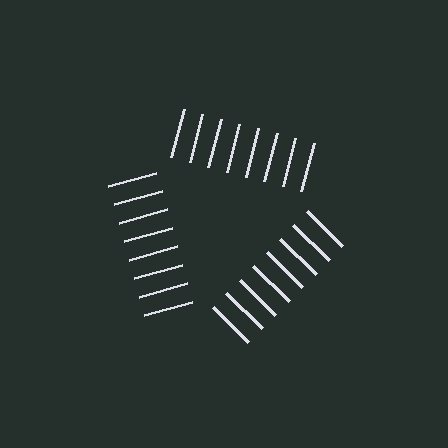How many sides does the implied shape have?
3 sides — the line-ends trace a triangle.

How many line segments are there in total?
24 — 8 along each of the 3 edges.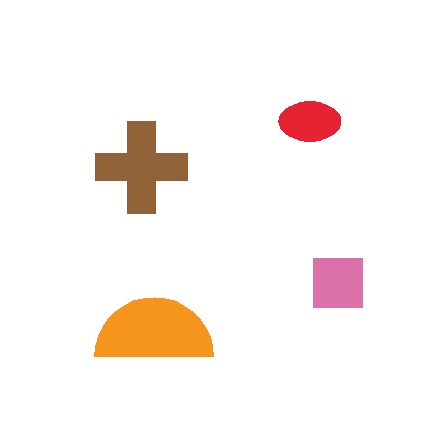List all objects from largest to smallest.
The orange semicircle, the brown cross, the pink square, the red ellipse.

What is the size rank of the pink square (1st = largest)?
3rd.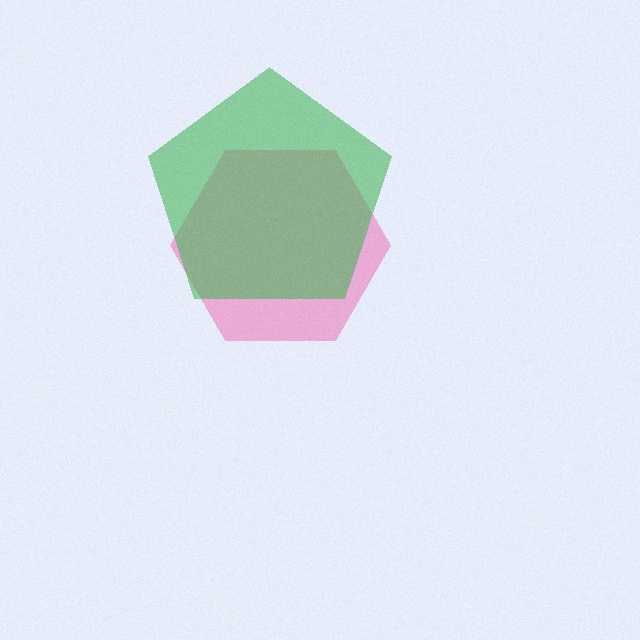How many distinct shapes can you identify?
There are 2 distinct shapes: a pink hexagon, a green pentagon.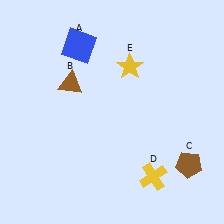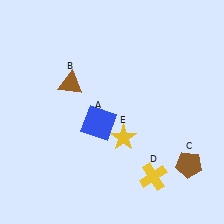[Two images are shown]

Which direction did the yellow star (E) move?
The yellow star (E) moved down.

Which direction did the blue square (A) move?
The blue square (A) moved down.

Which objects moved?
The objects that moved are: the blue square (A), the yellow star (E).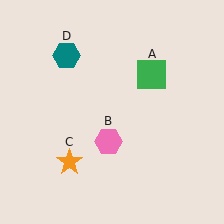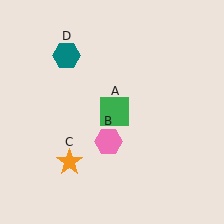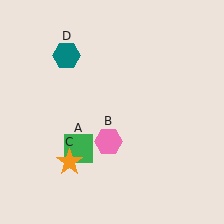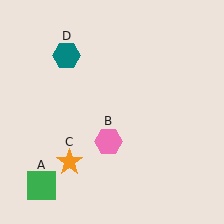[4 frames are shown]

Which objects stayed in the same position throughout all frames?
Pink hexagon (object B) and orange star (object C) and teal hexagon (object D) remained stationary.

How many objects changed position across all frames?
1 object changed position: green square (object A).